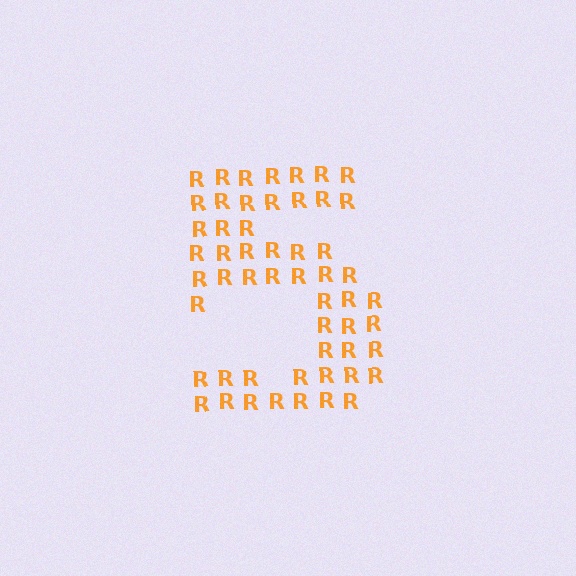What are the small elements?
The small elements are letter R's.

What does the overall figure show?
The overall figure shows the digit 5.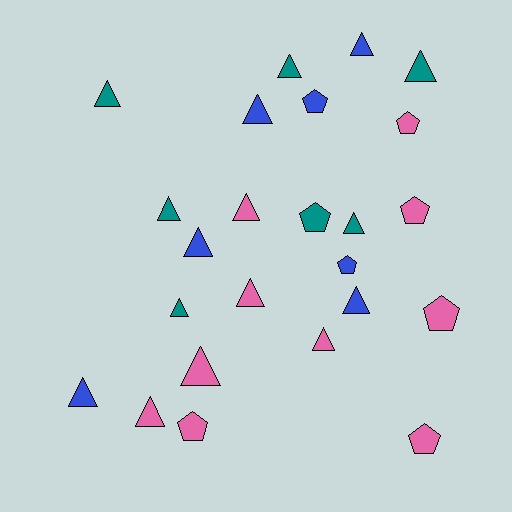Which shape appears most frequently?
Triangle, with 16 objects.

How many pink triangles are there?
There are 5 pink triangles.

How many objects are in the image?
There are 24 objects.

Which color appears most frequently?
Pink, with 10 objects.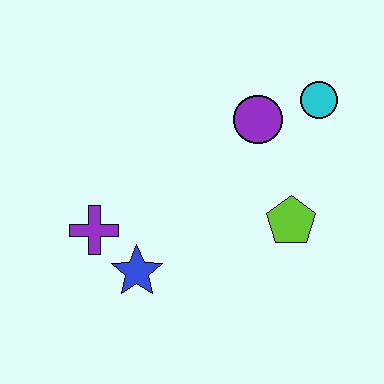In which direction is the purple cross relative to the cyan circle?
The purple cross is to the left of the cyan circle.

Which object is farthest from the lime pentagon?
The purple cross is farthest from the lime pentagon.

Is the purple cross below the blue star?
No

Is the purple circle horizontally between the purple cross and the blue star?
No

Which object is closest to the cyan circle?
The purple circle is closest to the cyan circle.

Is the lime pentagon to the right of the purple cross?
Yes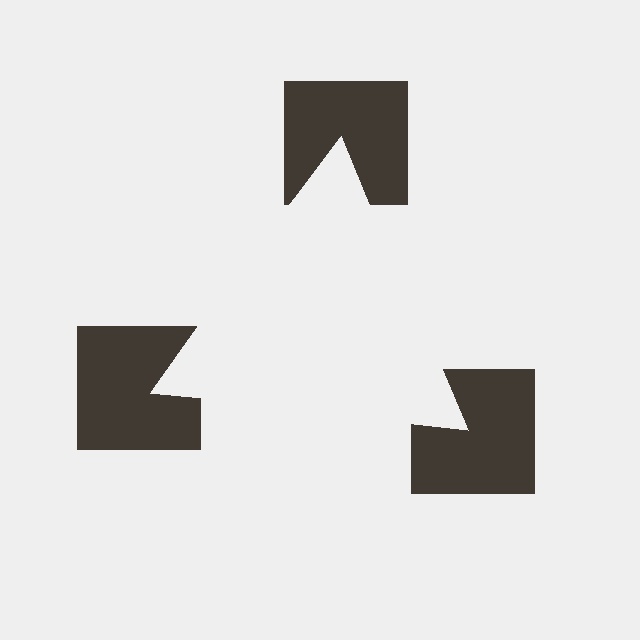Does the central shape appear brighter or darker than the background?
It typically appears slightly brighter than the background, even though no actual brightness change is drawn.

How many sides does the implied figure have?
3 sides.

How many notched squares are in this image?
There are 3 — one at each vertex of the illusory triangle.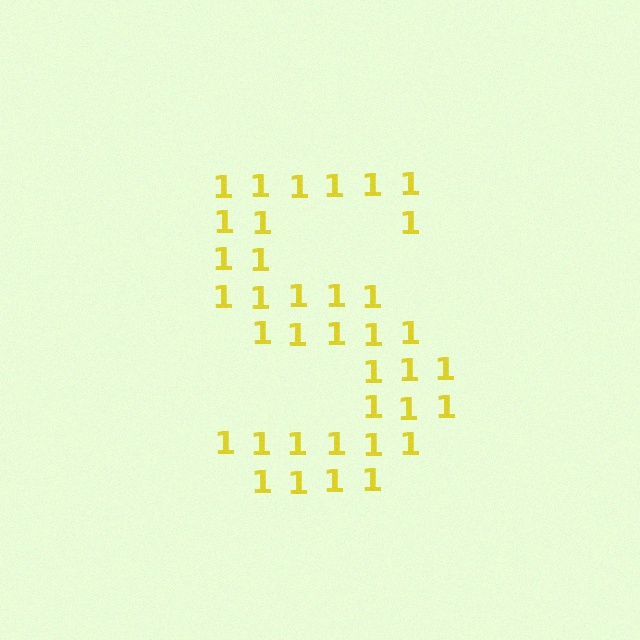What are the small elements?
The small elements are digit 1's.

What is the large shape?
The large shape is the letter S.